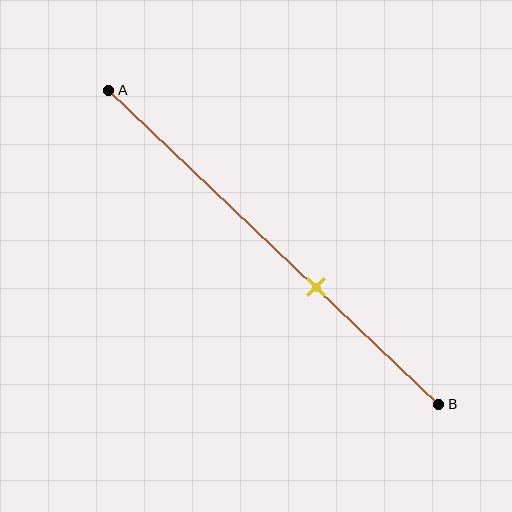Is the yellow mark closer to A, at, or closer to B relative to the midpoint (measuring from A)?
The yellow mark is closer to point B than the midpoint of segment AB.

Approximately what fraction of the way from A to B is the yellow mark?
The yellow mark is approximately 65% of the way from A to B.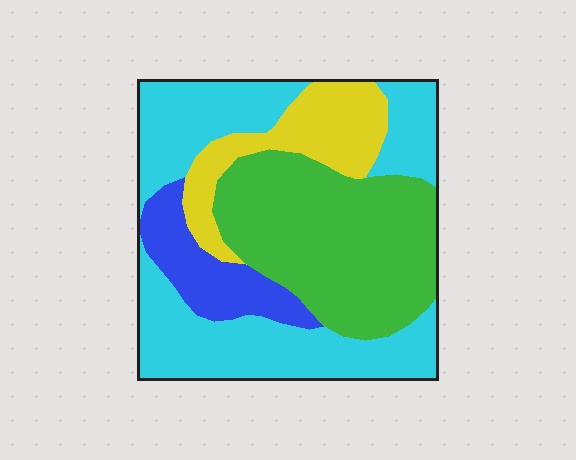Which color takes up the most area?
Cyan, at roughly 40%.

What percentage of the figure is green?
Green takes up about one third (1/3) of the figure.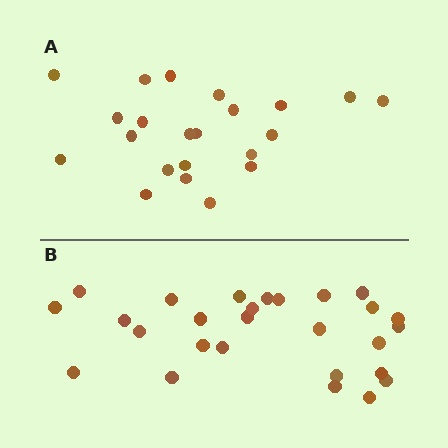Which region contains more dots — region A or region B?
Region B (the bottom region) has more dots.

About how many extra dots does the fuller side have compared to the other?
Region B has about 5 more dots than region A.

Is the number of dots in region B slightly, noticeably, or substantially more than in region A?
Region B has only slightly more — the two regions are fairly close. The ratio is roughly 1.2 to 1.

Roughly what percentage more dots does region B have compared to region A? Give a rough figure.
About 25% more.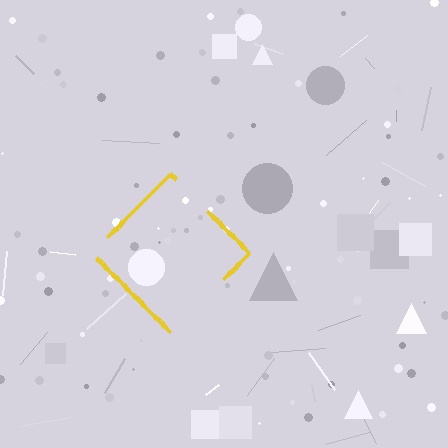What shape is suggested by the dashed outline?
The dashed outline suggests a diamond.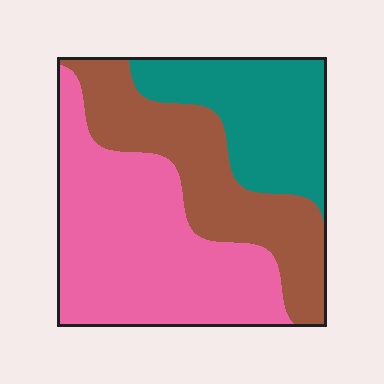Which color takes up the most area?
Pink, at roughly 45%.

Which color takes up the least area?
Teal, at roughly 25%.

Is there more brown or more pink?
Pink.